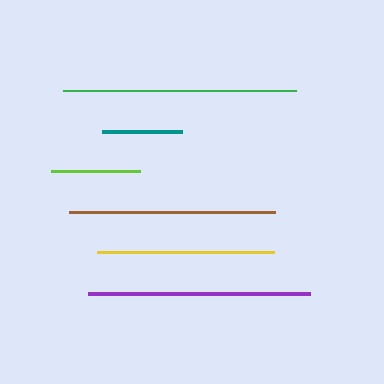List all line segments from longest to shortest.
From longest to shortest: green, purple, brown, yellow, lime, teal.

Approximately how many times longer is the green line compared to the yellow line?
The green line is approximately 1.3 times the length of the yellow line.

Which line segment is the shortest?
The teal line is the shortest at approximately 81 pixels.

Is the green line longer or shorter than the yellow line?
The green line is longer than the yellow line.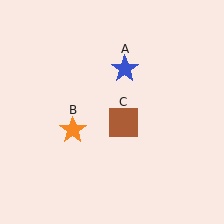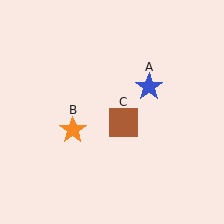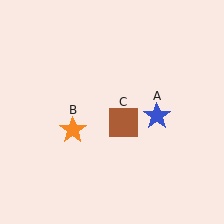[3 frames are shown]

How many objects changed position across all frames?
1 object changed position: blue star (object A).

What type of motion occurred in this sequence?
The blue star (object A) rotated clockwise around the center of the scene.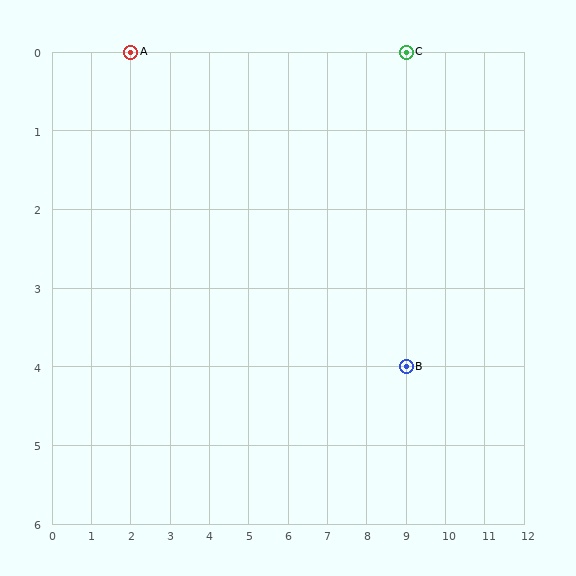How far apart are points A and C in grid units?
Points A and C are 7 columns apart.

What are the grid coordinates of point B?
Point B is at grid coordinates (9, 4).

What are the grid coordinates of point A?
Point A is at grid coordinates (2, 0).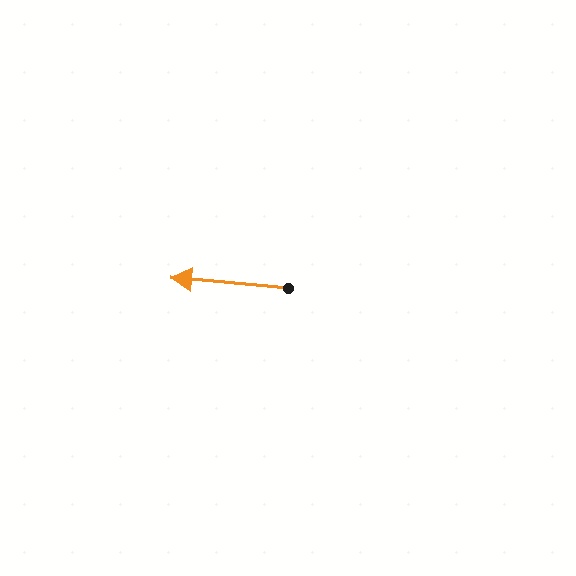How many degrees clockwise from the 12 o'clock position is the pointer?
Approximately 275 degrees.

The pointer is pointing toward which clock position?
Roughly 9 o'clock.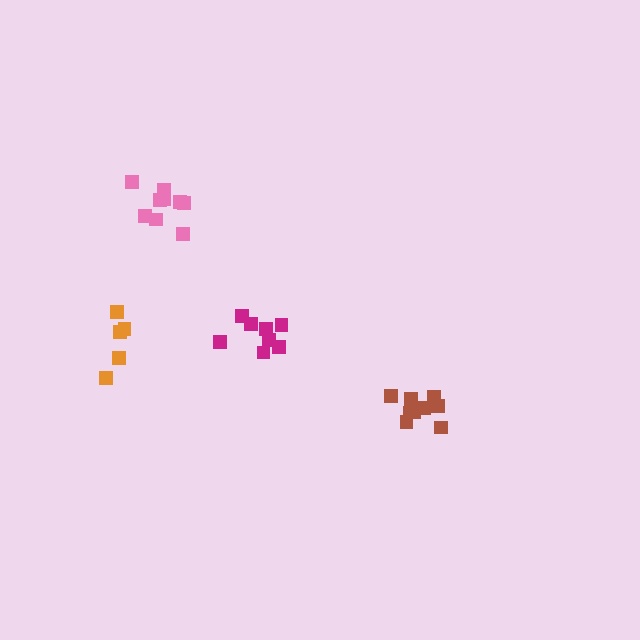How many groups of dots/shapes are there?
There are 4 groups.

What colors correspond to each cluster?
The clusters are colored: orange, pink, magenta, brown.